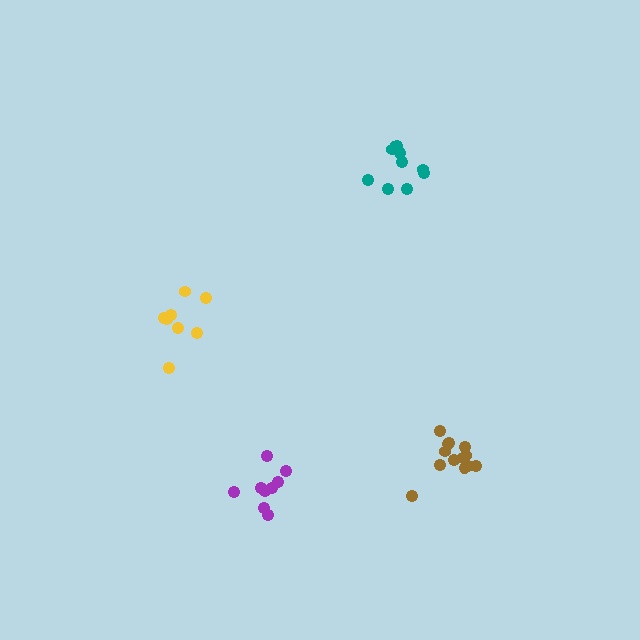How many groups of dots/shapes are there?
There are 4 groups.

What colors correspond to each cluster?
The clusters are colored: brown, yellow, teal, purple.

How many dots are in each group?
Group 1: 13 dots, Group 2: 8 dots, Group 3: 10 dots, Group 4: 9 dots (40 total).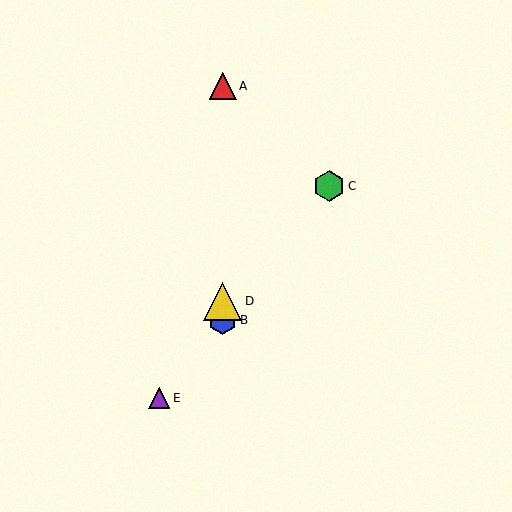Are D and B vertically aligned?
Yes, both are at x≈223.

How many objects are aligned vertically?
3 objects (A, B, D) are aligned vertically.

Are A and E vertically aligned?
No, A is at x≈223 and E is at x≈159.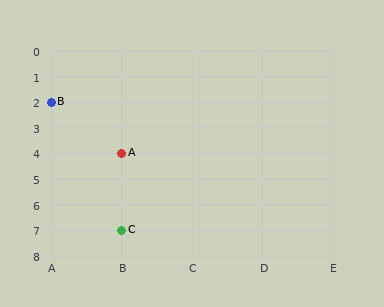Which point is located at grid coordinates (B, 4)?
Point A is at (B, 4).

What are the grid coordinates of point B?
Point B is at grid coordinates (A, 2).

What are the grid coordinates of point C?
Point C is at grid coordinates (B, 7).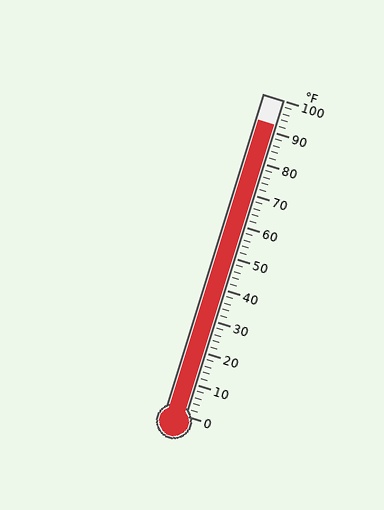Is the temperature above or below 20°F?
The temperature is above 20°F.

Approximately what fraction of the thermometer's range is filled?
The thermometer is filled to approximately 90% of its range.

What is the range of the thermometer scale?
The thermometer scale ranges from 0°F to 100°F.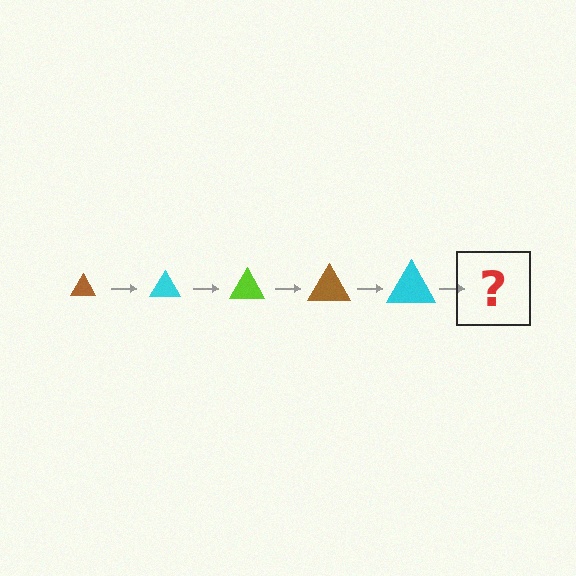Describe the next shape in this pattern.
It should be a lime triangle, larger than the previous one.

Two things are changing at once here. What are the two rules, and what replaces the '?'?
The two rules are that the triangle grows larger each step and the color cycles through brown, cyan, and lime. The '?' should be a lime triangle, larger than the previous one.